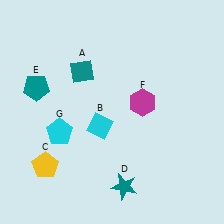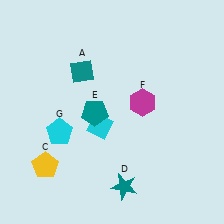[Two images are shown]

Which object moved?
The teal pentagon (E) moved right.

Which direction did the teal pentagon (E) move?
The teal pentagon (E) moved right.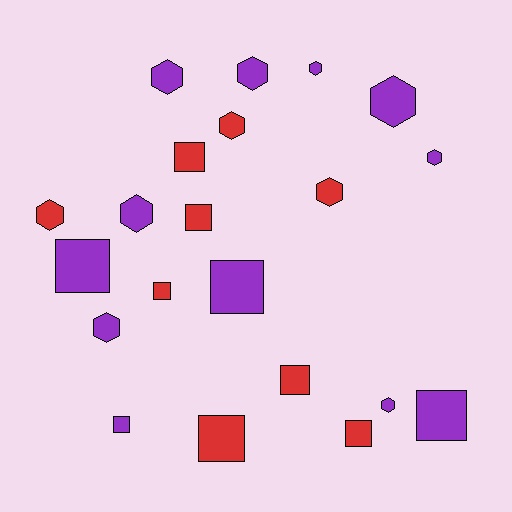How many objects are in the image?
There are 21 objects.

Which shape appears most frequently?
Hexagon, with 11 objects.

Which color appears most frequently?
Purple, with 12 objects.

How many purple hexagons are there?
There are 8 purple hexagons.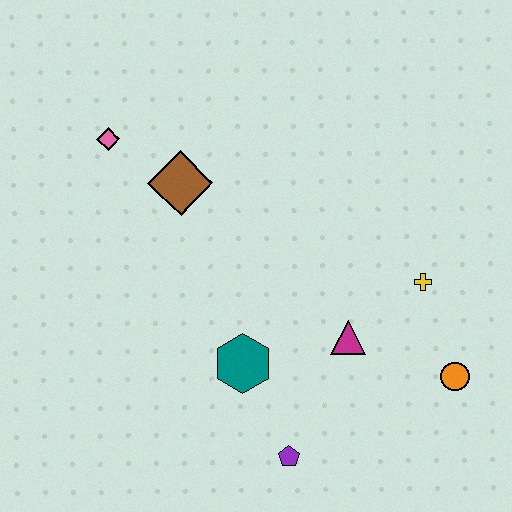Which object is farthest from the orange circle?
The pink diamond is farthest from the orange circle.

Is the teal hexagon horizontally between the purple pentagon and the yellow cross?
No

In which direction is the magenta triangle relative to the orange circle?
The magenta triangle is to the left of the orange circle.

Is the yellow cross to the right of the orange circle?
No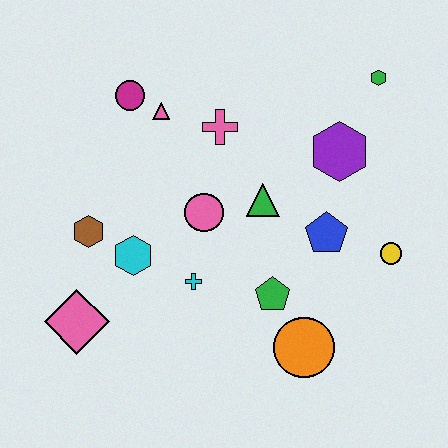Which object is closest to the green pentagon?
The orange circle is closest to the green pentagon.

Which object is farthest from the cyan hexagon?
The green hexagon is farthest from the cyan hexagon.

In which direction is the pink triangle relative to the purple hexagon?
The pink triangle is to the left of the purple hexagon.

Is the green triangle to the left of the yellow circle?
Yes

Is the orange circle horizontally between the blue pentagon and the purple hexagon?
No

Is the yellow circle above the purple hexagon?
No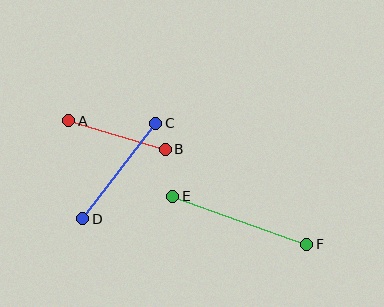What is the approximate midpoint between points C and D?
The midpoint is at approximately (119, 171) pixels.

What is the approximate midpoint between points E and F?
The midpoint is at approximately (240, 220) pixels.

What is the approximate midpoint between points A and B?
The midpoint is at approximately (117, 135) pixels.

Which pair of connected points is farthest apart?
Points E and F are farthest apart.